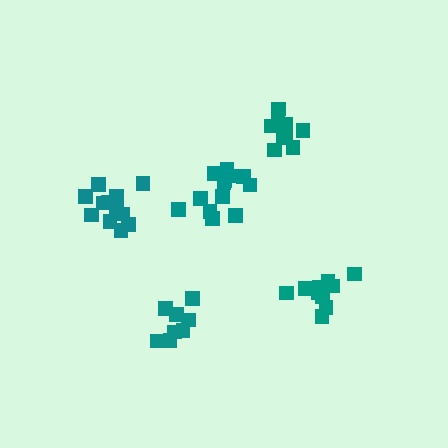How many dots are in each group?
Group 1: 8 dots, Group 2: 13 dots, Group 3: 10 dots, Group 4: 10 dots, Group 5: 13 dots (54 total).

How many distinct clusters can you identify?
There are 5 distinct clusters.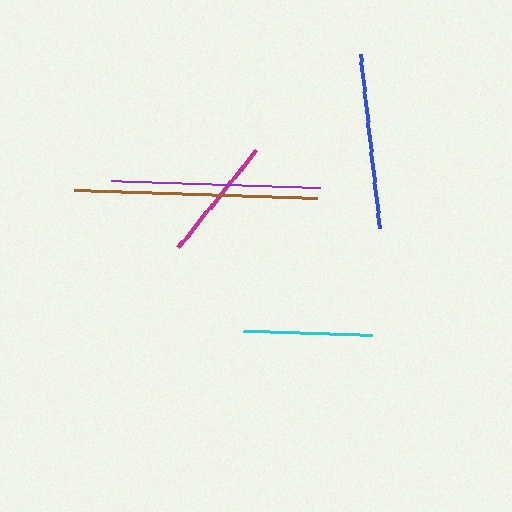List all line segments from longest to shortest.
From longest to shortest: brown, purple, blue, cyan, magenta.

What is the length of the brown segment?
The brown segment is approximately 243 pixels long.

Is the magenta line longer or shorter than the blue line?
The blue line is longer than the magenta line.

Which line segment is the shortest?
The magenta line is the shortest at approximately 125 pixels.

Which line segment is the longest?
The brown line is the longest at approximately 243 pixels.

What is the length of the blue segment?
The blue segment is approximately 176 pixels long.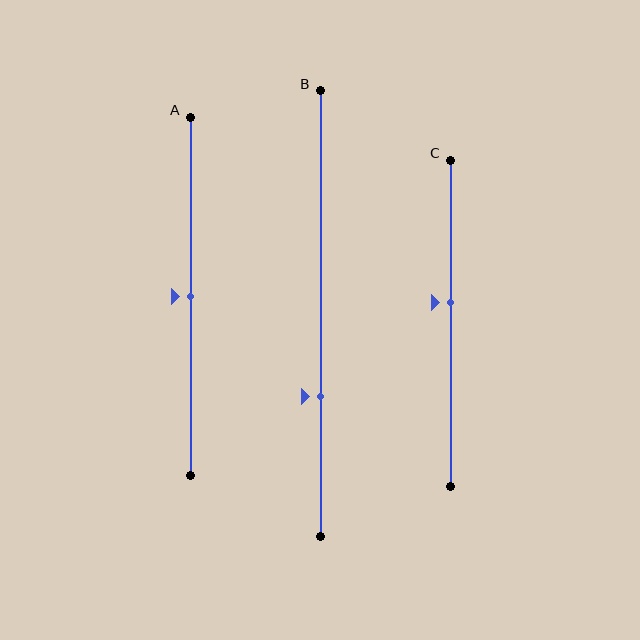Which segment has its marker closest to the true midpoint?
Segment A has its marker closest to the true midpoint.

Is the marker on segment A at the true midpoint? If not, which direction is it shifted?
Yes, the marker on segment A is at the true midpoint.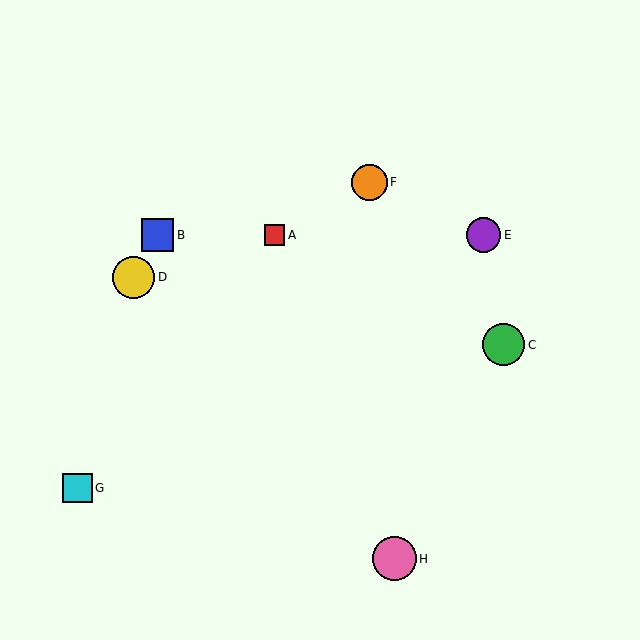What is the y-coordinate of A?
Object A is at y≈235.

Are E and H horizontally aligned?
No, E is at y≈235 and H is at y≈559.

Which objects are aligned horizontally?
Objects A, B, E are aligned horizontally.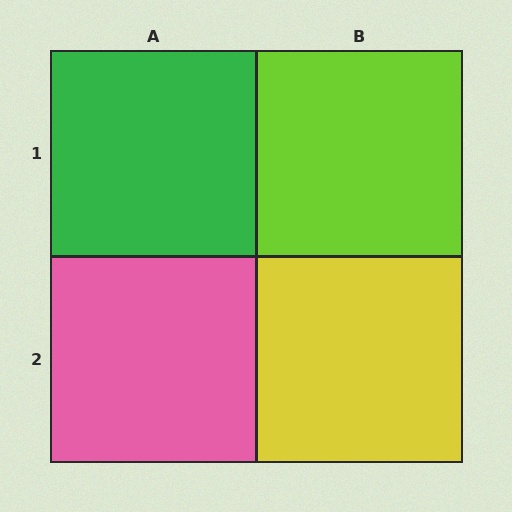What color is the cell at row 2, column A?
Pink.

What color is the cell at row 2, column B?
Yellow.